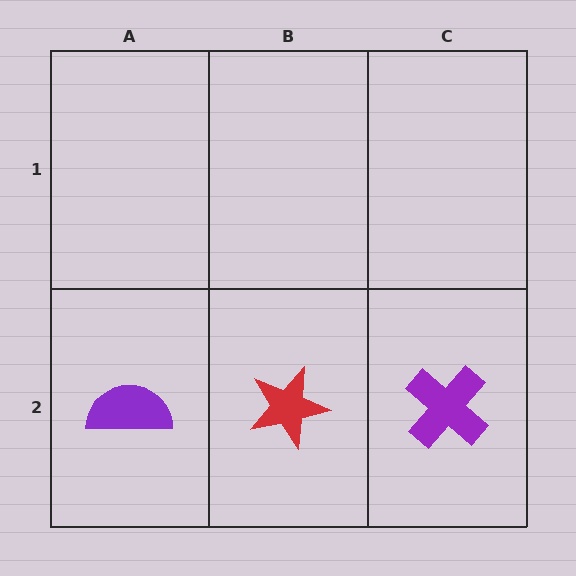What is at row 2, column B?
A red star.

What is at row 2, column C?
A purple cross.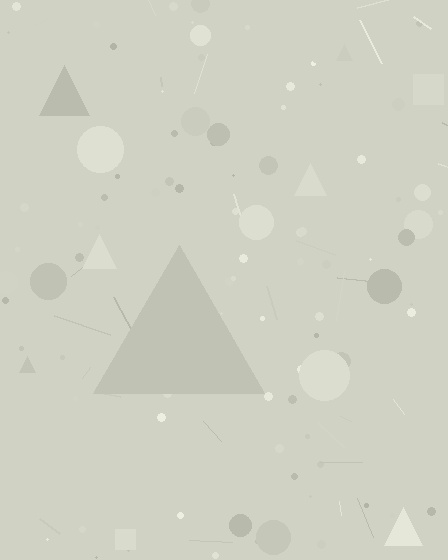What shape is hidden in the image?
A triangle is hidden in the image.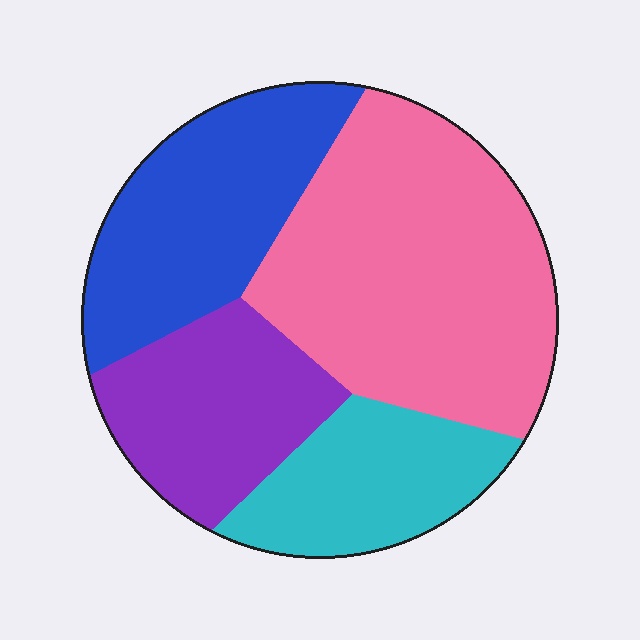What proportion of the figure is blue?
Blue takes up about one quarter (1/4) of the figure.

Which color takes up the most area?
Pink, at roughly 40%.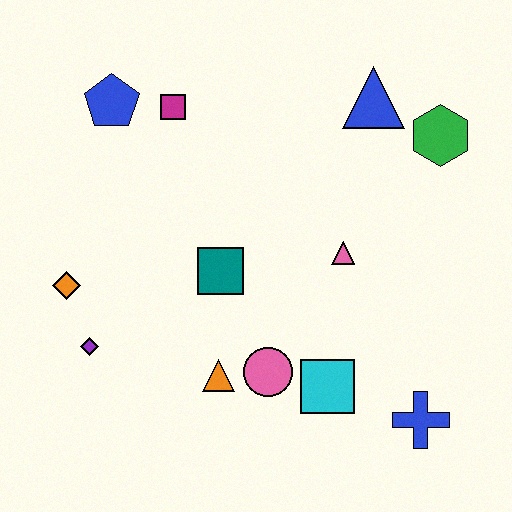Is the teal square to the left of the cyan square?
Yes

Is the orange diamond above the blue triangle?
No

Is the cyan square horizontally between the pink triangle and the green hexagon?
No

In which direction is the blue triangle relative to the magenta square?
The blue triangle is to the right of the magenta square.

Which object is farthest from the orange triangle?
The green hexagon is farthest from the orange triangle.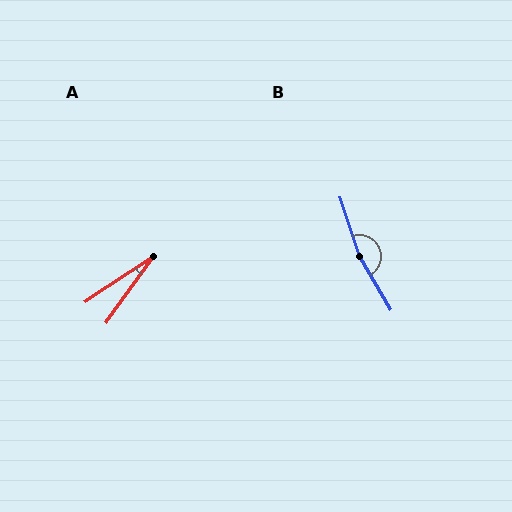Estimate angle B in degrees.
Approximately 168 degrees.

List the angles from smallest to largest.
A (21°), B (168°).